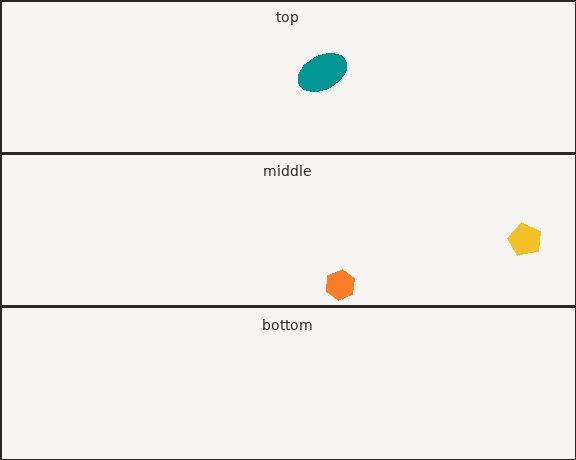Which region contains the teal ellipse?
The top region.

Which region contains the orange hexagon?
The middle region.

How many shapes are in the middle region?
2.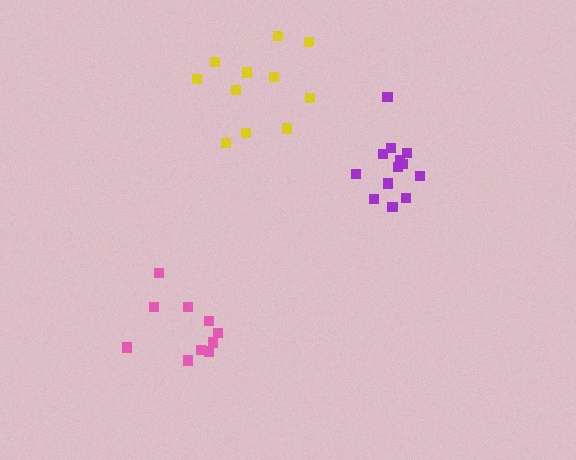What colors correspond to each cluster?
The clusters are colored: yellow, purple, pink.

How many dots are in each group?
Group 1: 11 dots, Group 2: 13 dots, Group 3: 10 dots (34 total).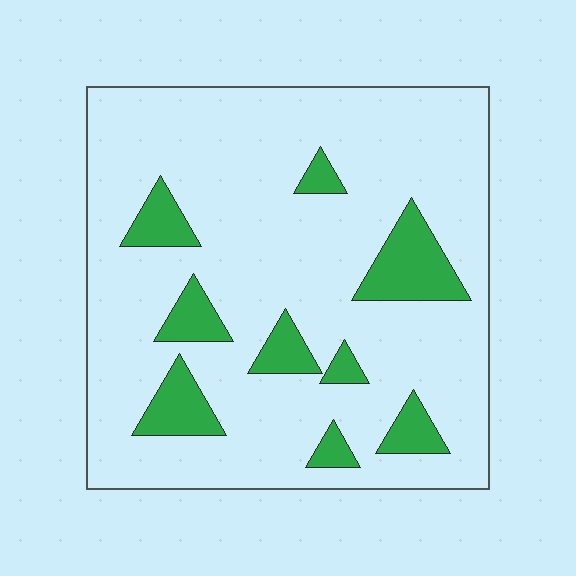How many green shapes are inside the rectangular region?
9.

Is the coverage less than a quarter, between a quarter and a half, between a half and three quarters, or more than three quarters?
Less than a quarter.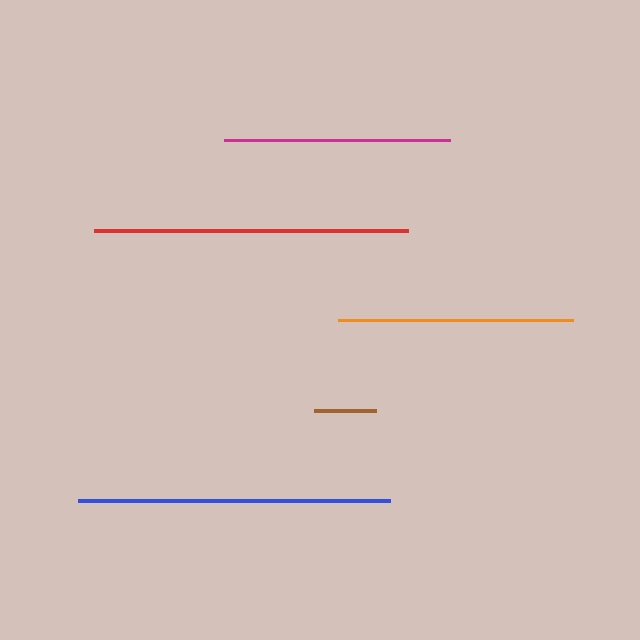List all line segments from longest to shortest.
From longest to shortest: red, blue, orange, magenta, brown.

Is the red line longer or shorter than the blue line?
The red line is longer than the blue line.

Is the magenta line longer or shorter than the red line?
The red line is longer than the magenta line.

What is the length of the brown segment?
The brown segment is approximately 62 pixels long.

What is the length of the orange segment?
The orange segment is approximately 235 pixels long.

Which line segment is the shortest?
The brown line is the shortest at approximately 62 pixels.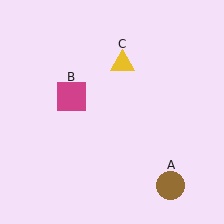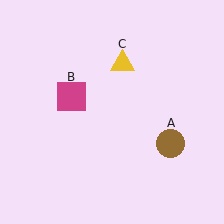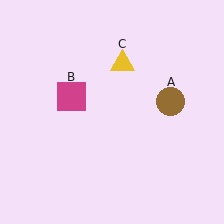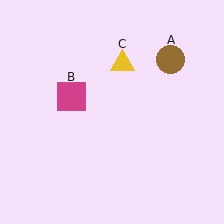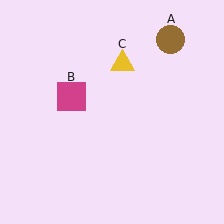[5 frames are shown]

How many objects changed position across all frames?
1 object changed position: brown circle (object A).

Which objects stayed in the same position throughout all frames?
Magenta square (object B) and yellow triangle (object C) remained stationary.